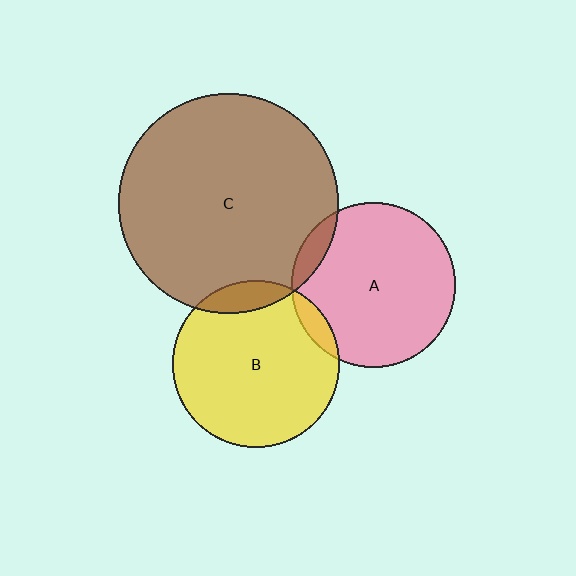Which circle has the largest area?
Circle C (brown).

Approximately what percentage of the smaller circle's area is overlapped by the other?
Approximately 10%.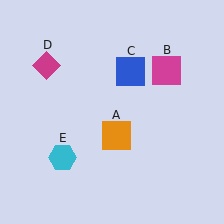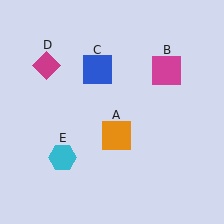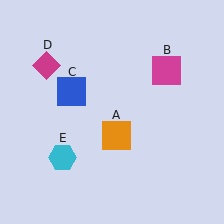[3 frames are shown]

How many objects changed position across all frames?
1 object changed position: blue square (object C).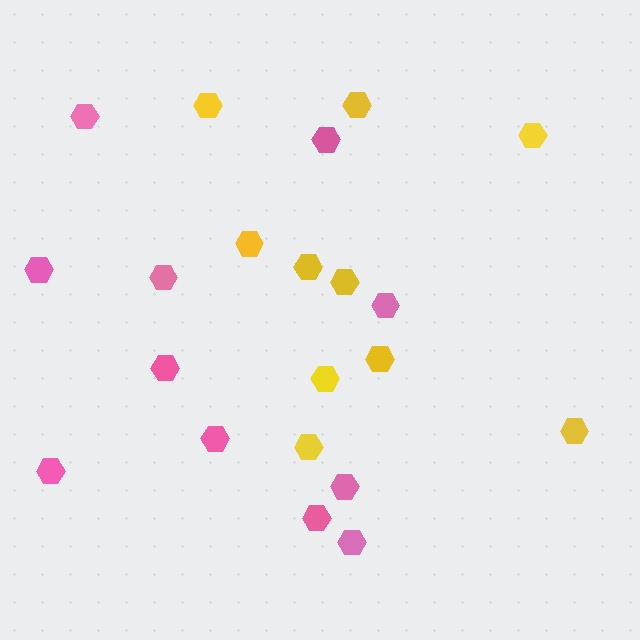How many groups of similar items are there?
There are 2 groups: one group of yellow hexagons (10) and one group of pink hexagons (11).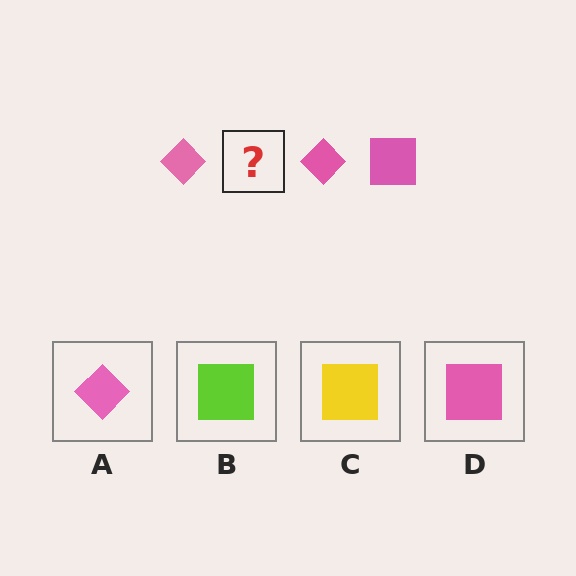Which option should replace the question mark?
Option D.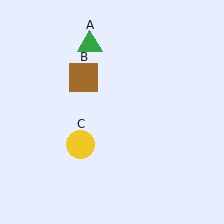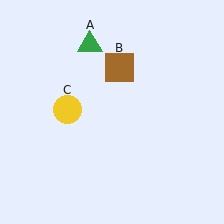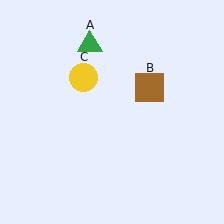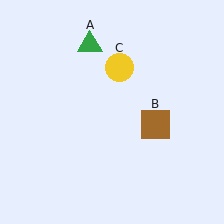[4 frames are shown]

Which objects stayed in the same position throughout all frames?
Green triangle (object A) remained stationary.